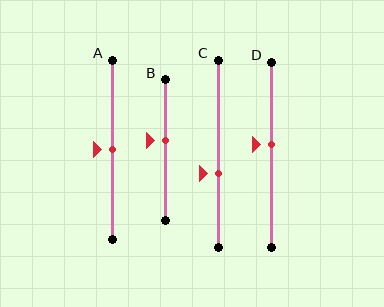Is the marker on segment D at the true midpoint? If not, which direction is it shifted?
No, the marker on segment D is shifted upward by about 5% of the segment length.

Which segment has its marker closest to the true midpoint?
Segment A has its marker closest to the true midpoint.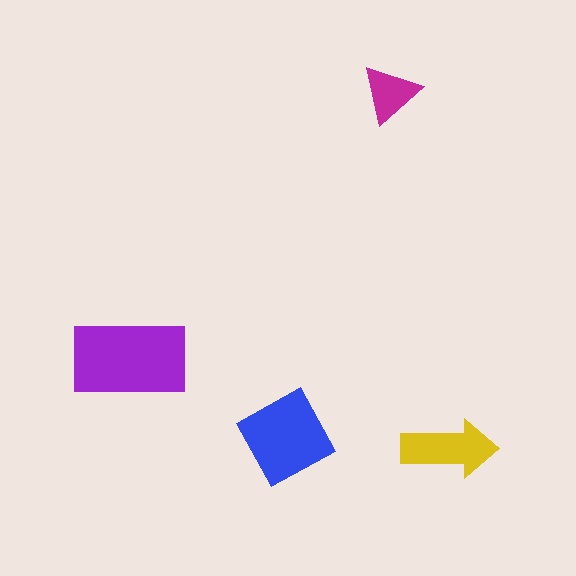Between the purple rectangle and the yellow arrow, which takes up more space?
The purple rectangle.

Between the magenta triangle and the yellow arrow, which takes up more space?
The yellow arrow.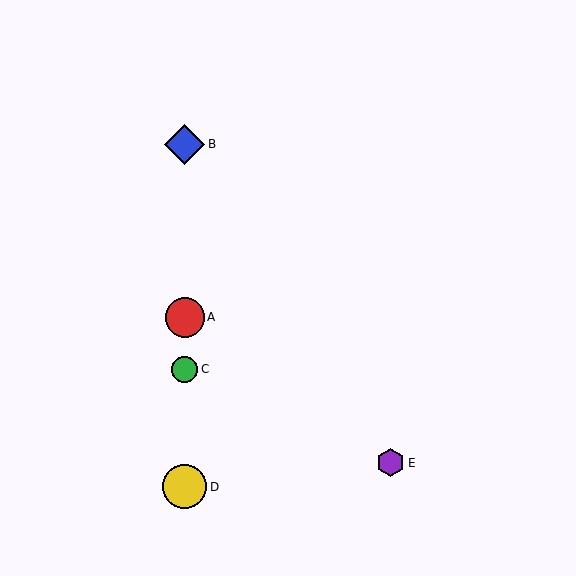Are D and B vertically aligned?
Yes, both are at x≈185.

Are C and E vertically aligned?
No, C is at x≈185 and E is at x≈391.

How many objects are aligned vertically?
4 objects (A, B, C, D) are aligned vertically.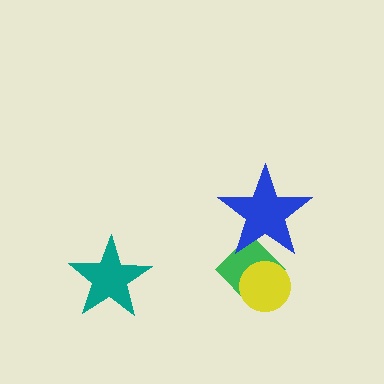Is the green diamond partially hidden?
Yes, it is partially covered by another shape.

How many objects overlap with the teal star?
0 objects overlap with the teal star.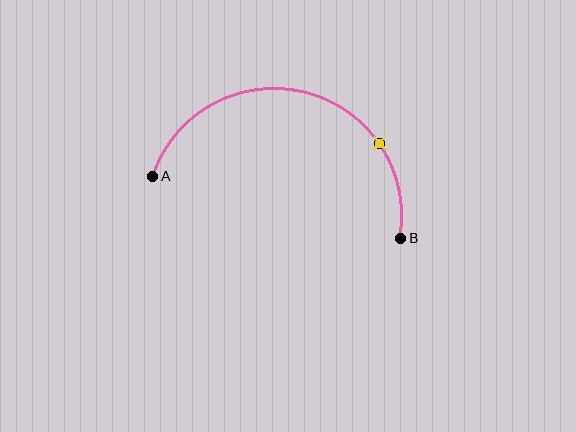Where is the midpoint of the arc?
The arc midpoint is the point on the curve farthest from the straight line joining A and B. It sits above that line.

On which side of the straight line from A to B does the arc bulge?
The arc bulges above the straight line connecting A and B.